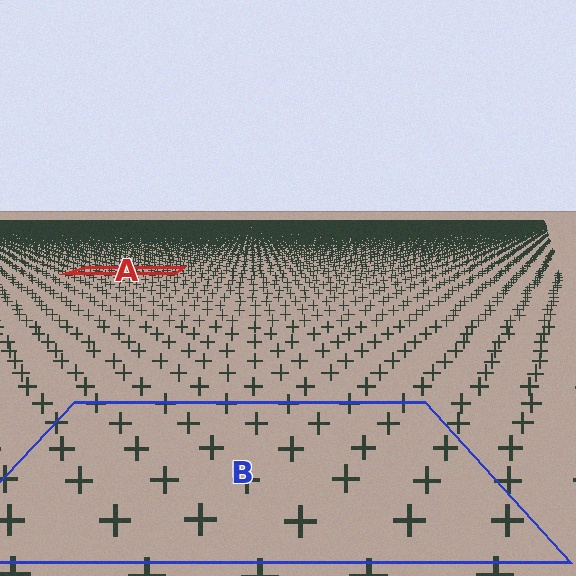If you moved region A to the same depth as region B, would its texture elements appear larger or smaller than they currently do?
They would appear larger. At a closer depth, the same texture elements are projected at a bigger on-screen size.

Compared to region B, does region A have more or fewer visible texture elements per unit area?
Region A has more texture elements per unit area — they are packed more densely because it is farther away.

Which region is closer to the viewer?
Region B is closer. The texture elements there are larger and more spread out.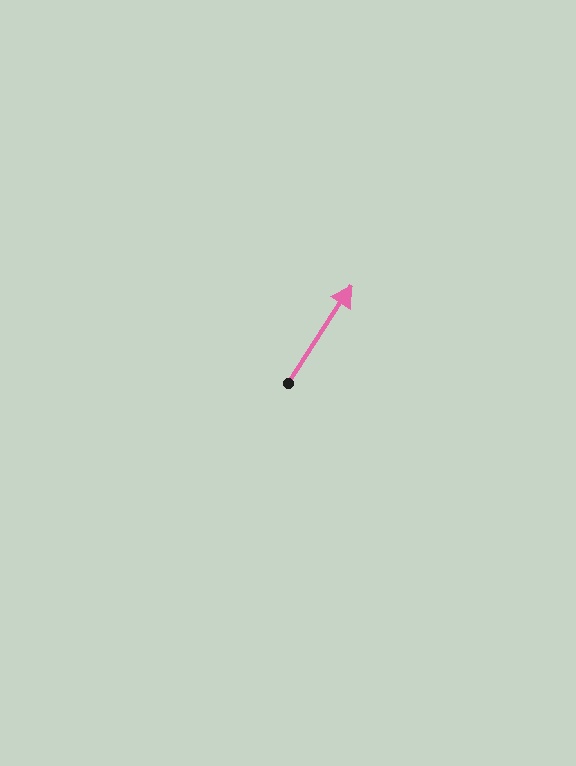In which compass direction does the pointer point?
Northeast.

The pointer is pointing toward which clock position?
Roughly 1 o'clock.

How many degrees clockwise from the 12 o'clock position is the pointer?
Approximately 33 degrees.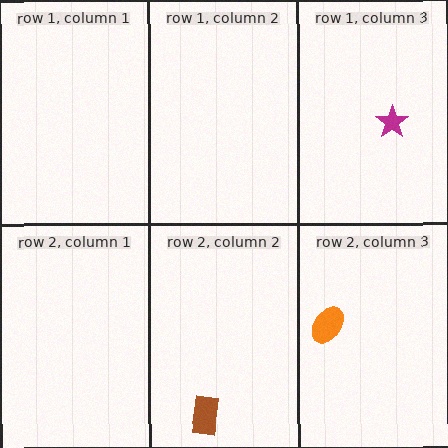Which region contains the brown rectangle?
The row 2, column 2 region.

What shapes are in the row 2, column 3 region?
The orange ellipse.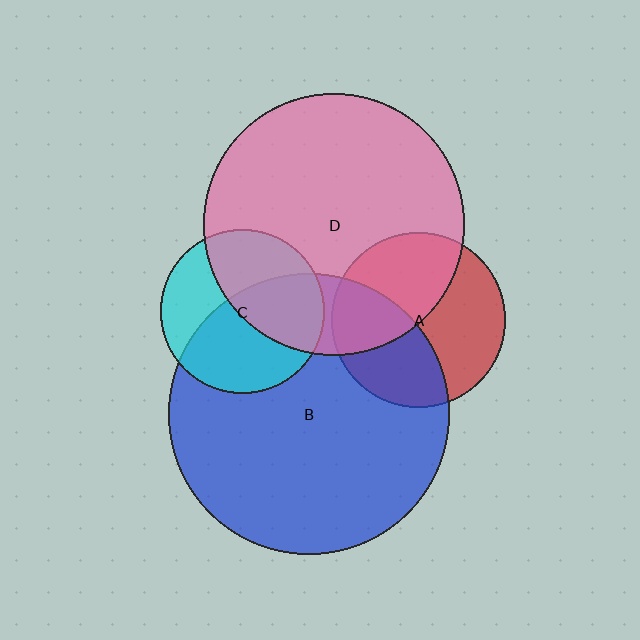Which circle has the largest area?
Circle B (blue).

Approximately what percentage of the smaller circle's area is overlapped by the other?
Approximately 45%.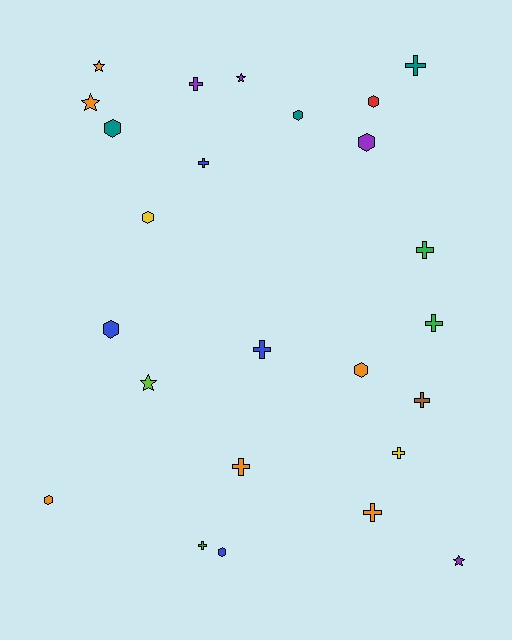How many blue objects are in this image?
There are 4 blue objects.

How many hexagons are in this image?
There are 9 hexagons.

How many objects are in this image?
There are 25 objects.